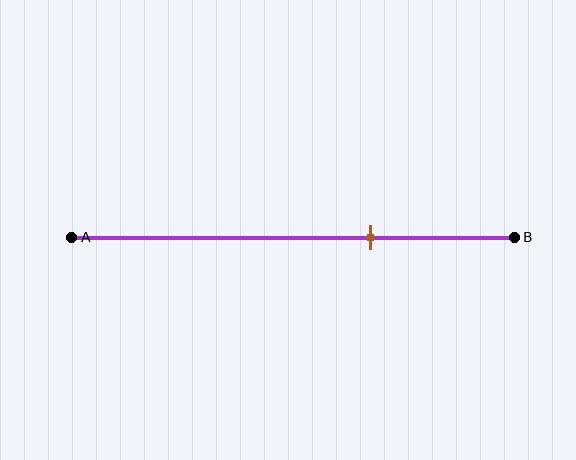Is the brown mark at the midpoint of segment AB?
No, the mark is at about 65% from A, not at the 50% midpoint.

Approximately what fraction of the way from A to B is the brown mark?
The brown mark is approximately 65% of the way from A to B.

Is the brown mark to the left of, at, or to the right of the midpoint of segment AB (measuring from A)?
The brown mark is to the right of the midpoint of segment AB.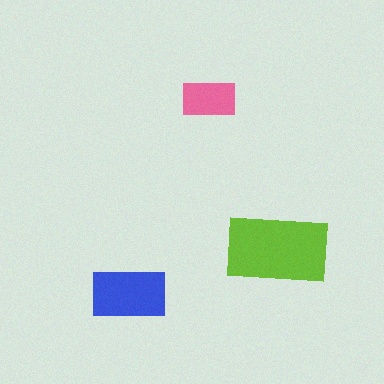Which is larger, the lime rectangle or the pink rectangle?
The lime one.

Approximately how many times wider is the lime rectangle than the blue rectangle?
About 1.5 times wider.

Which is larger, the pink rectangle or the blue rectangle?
The blue one.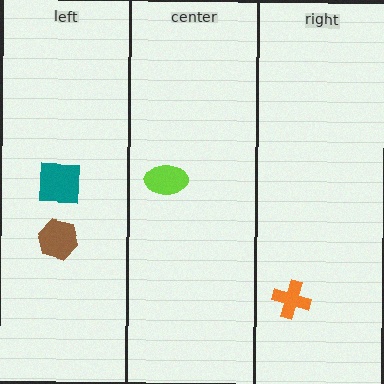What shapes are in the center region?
The lime ellipse.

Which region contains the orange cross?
The right region.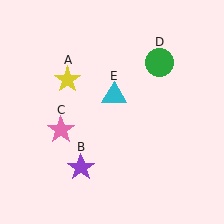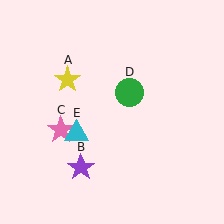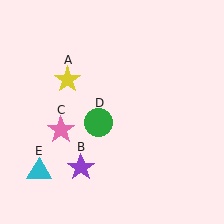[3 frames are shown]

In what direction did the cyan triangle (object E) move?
The cyan triangle (object E) moved down and to the left.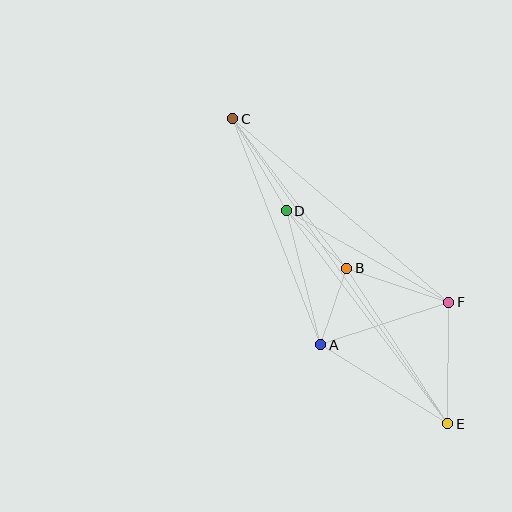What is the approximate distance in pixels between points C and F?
The distance between C and F is approximately 283 pixels.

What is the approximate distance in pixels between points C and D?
The distance between C and D is approximately 106 pixels.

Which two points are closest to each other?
Points A and B are closest to each other.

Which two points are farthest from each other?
Points C and E are farthest from each other.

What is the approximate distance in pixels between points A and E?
The distance between A and E is approximately 150 pixels.